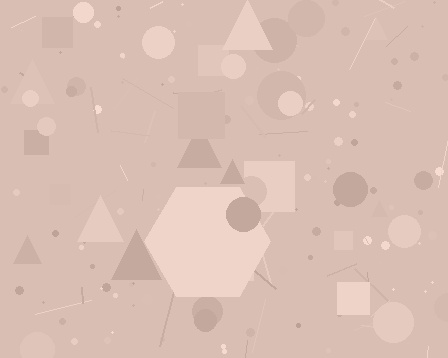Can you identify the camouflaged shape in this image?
The camouflaged shape is a hexagon.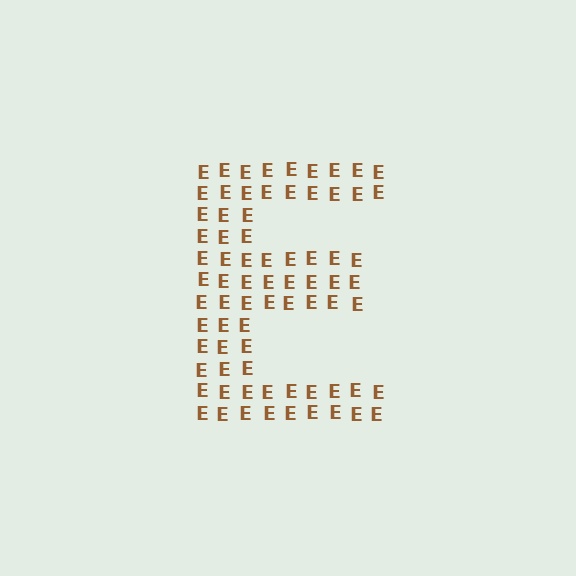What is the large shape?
The large shape is the letter E.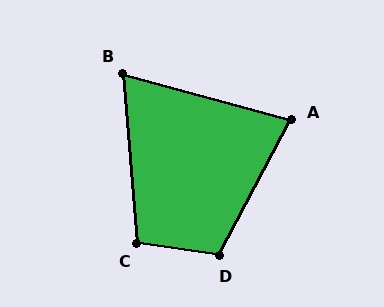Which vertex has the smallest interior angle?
B, at approximately 70 degrees.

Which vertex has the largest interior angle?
D, at approximately 110 degrees.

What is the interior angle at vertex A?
Approximately 77 degrees (acute).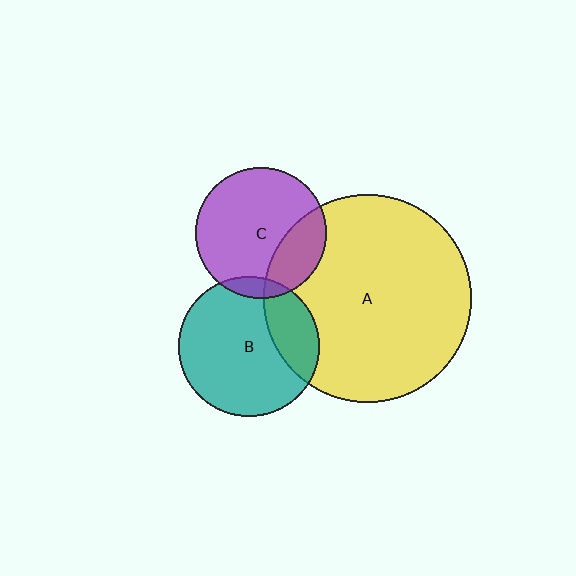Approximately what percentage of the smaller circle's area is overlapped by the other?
Approximately 25%.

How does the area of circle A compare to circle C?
Approximately 2.5 times.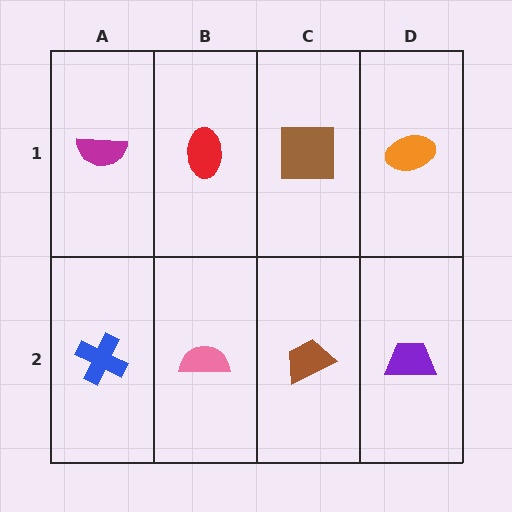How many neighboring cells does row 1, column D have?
2.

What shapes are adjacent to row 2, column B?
A red ellipse (row 1, column B), a blue cross (row 2, column A), a brown trapezoid (row 2, column C).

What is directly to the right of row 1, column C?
An orange ellipse.